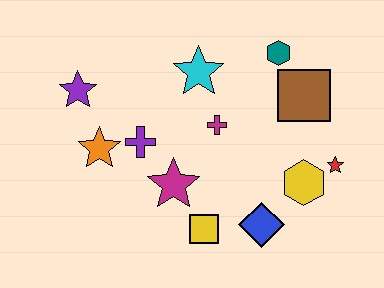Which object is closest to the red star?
The yellow hexagon is closest to the red star.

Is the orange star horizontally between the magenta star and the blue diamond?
No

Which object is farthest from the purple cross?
The red star is farthest from the purple cross.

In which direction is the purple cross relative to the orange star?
The purple cross is to the right of the orange star.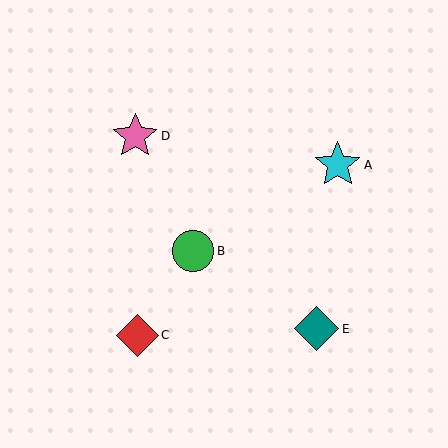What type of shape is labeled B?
Shape B is a green circle.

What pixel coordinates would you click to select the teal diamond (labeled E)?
Click at (317, 329) to select the teal diamond E.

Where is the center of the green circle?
The center of the green circle is at (193, 251).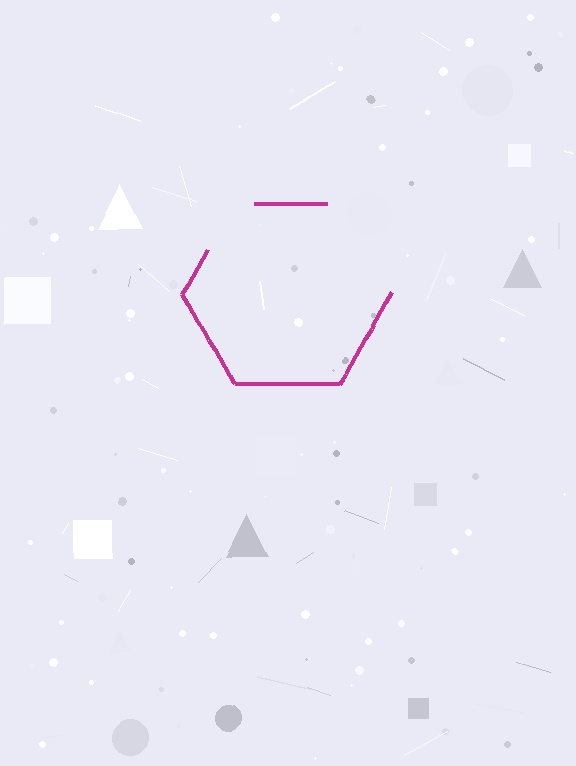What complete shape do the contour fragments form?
The contour fragments form a hexagon.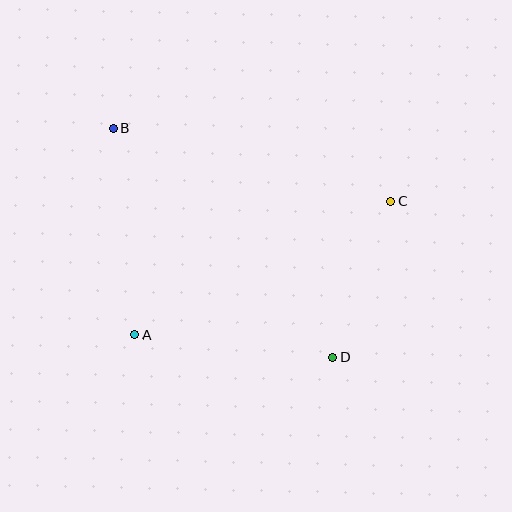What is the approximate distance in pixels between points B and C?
The distance between B and C is approximately 288 pixels.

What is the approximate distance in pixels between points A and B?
The distance between A and B is approximately 208 pixels.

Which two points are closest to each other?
Points C and D are closest to each other.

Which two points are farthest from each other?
Points B and D are farthest from each other.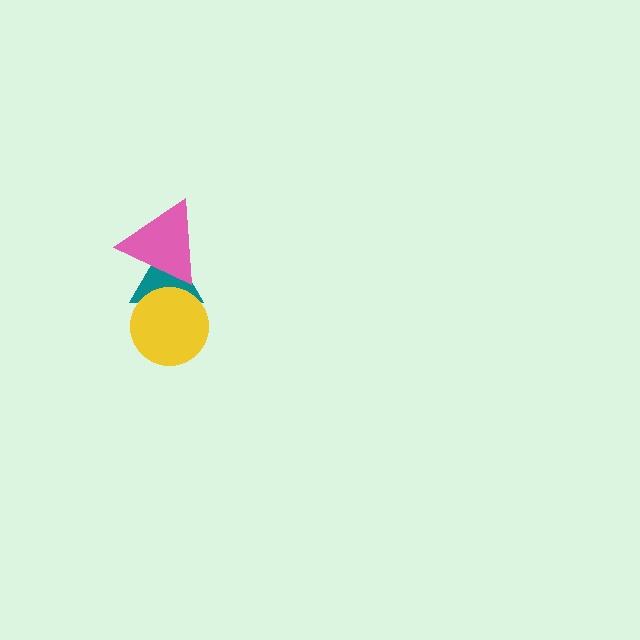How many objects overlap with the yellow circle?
1 object overlaps with the yellow circle.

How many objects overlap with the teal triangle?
2 objects overlap with the teal triangle.